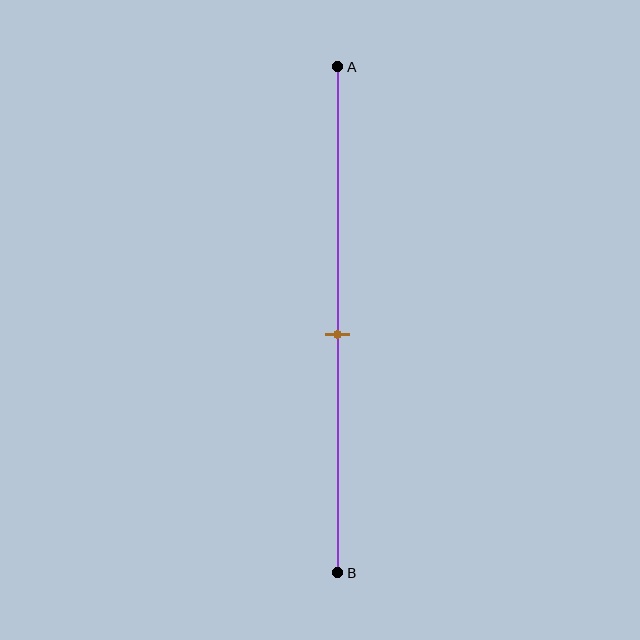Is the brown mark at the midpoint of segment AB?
Yes, the mark is approximately at the midpoint.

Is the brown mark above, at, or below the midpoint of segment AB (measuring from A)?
The brown mark is approximately at the midpoint of segment AB.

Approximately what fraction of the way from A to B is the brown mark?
The brown mark is approximately 55% of the way from A to B.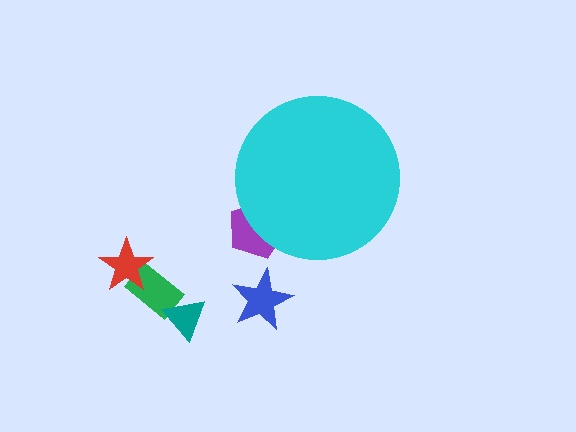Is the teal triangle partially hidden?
No, the teal triangle is fully visible.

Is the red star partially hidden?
No, the red star is fully visible.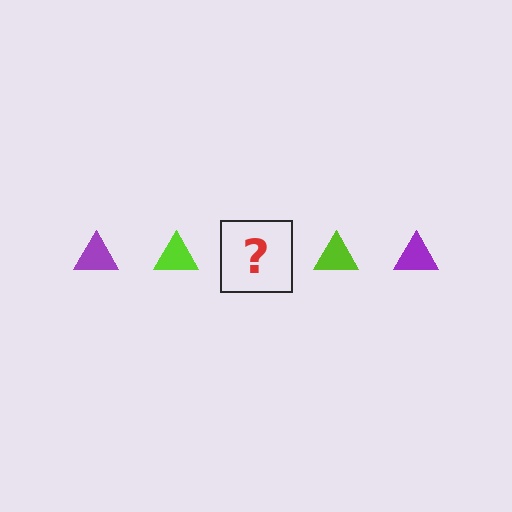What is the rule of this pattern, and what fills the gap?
The rule is that the pattern cycles through purple, lime triangles. The gap should be filled with a purple triangle.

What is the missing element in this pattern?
The missing element is a purple triangle.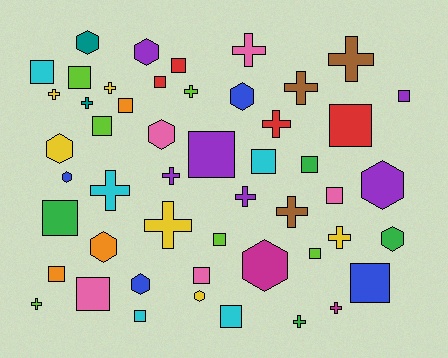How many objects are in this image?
There are 50 objects.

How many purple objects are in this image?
There are 6 purple objects.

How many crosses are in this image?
There are 17 crosses.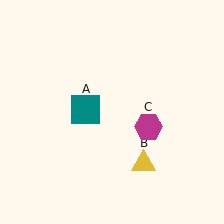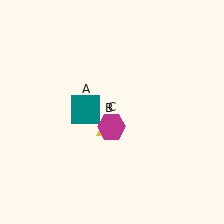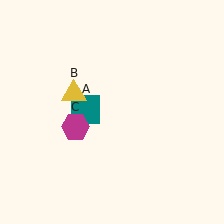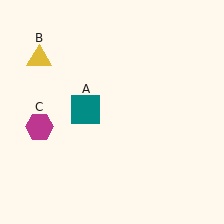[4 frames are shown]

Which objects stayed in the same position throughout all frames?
Teal square (object A) remained stationary.